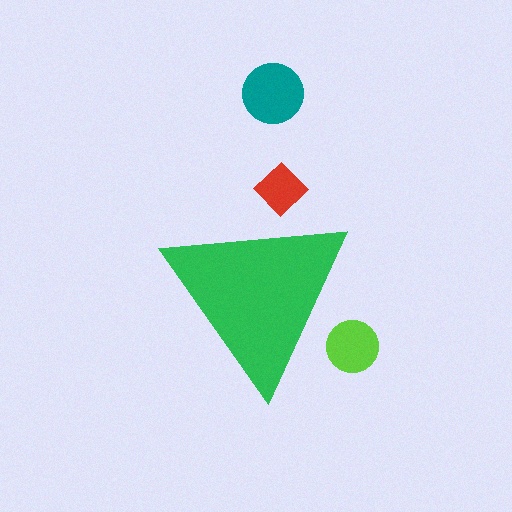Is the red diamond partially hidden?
Yes, the red diamond is partially hidden behind the green triangle.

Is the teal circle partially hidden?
No, the teal circle is fully visible.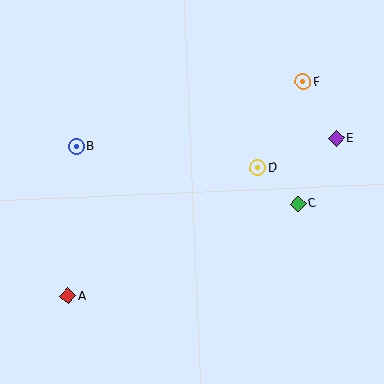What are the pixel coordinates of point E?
Point E is at (336, 138).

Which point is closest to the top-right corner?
Point F is closest to the top-right corner.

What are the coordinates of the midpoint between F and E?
The midpoint between F and E is at (320, 110).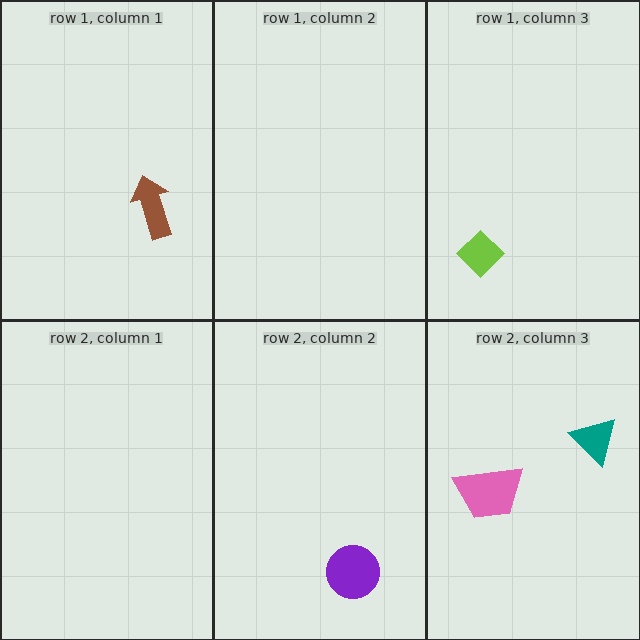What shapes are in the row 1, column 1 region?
The brown arrow.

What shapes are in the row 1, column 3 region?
The lime diamond.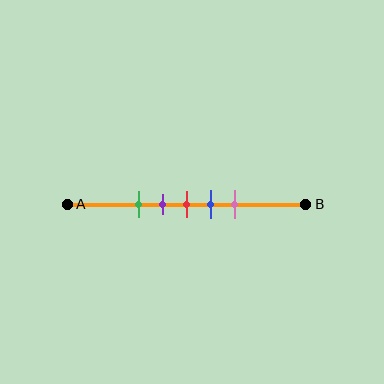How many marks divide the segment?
There are 5 marks dividing the segment.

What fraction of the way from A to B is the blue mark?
The blue mark is approximately 60% (0.6) of the way from A to B.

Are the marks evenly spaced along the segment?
Yes, the marks are approximately evenly spaced.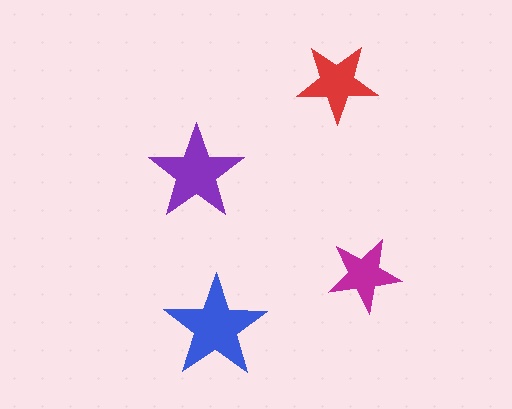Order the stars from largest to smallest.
the blue one, the purple one, the red one, the magenta one.